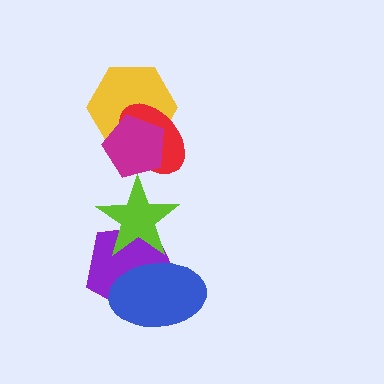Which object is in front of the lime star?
The blue ellipse is in front of the lime star.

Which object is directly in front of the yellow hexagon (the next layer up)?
The red ellipse is directly in front of the yellow hexagon.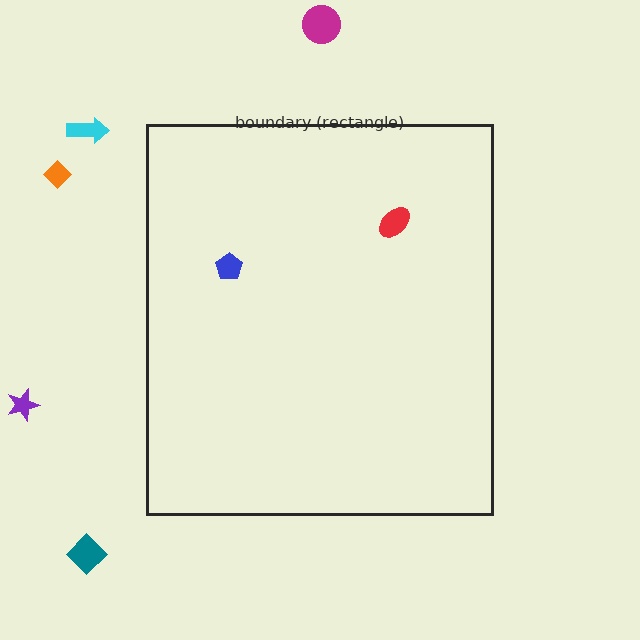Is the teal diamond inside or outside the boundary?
Outside.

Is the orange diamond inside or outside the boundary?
Outside.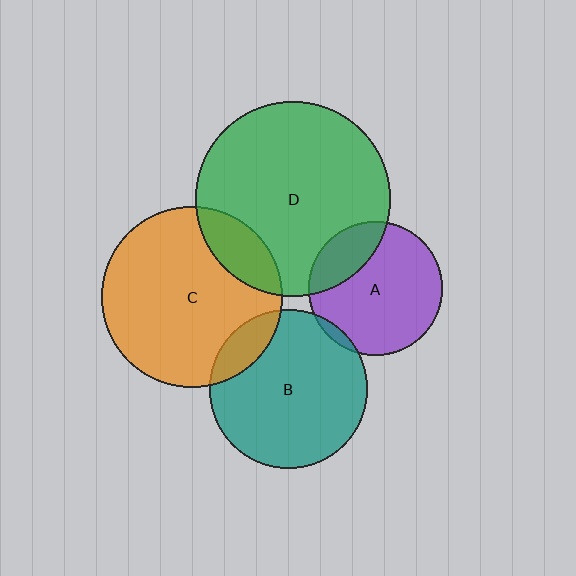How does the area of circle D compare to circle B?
Approximately 1.5 times.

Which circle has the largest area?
Circle D (green).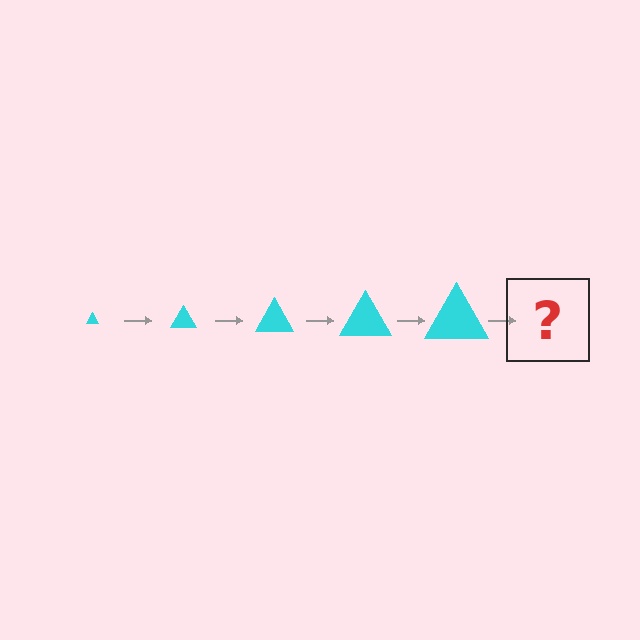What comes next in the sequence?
The next element should be a cyan triangle, larger than the previous one.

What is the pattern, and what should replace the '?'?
The pattern is that the triangle gets progressively larger each step. The '?' should be a cyan triangle, larger than the previous one.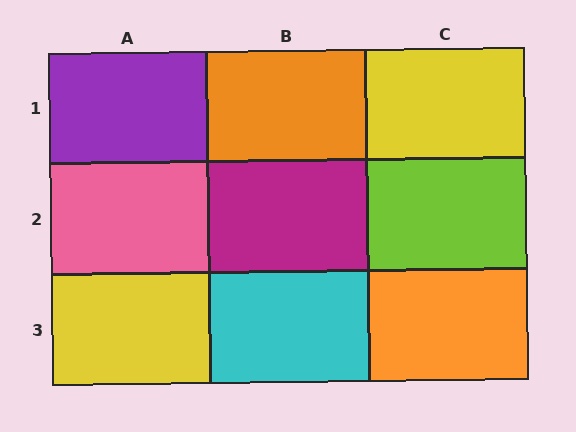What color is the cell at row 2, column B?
Magenta.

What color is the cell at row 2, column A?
Pink.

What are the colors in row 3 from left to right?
Yellow, cyan, orange.